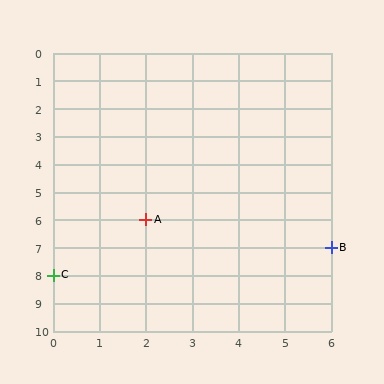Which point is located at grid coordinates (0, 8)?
Point C is at (0, 8).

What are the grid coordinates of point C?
Point C is at grid coordinates (0, 8).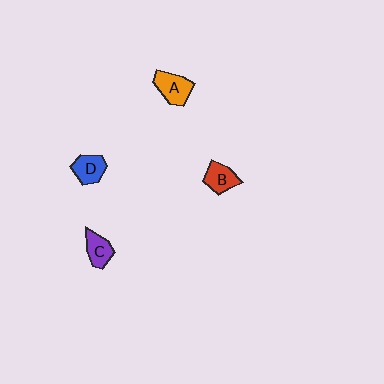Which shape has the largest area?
Shape A (orange).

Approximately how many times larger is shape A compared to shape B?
Approximately 1.2 times.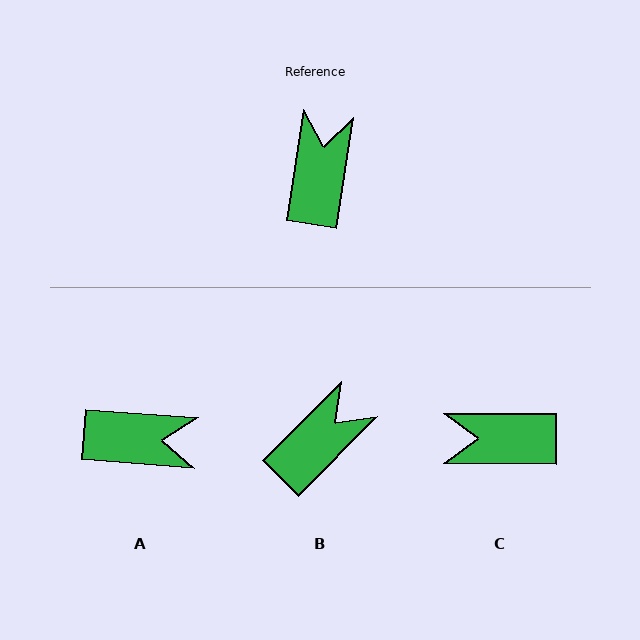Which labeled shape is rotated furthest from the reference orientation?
C, about 99 degrees away.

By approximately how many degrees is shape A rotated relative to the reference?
Approximately 86 degrees clockwise.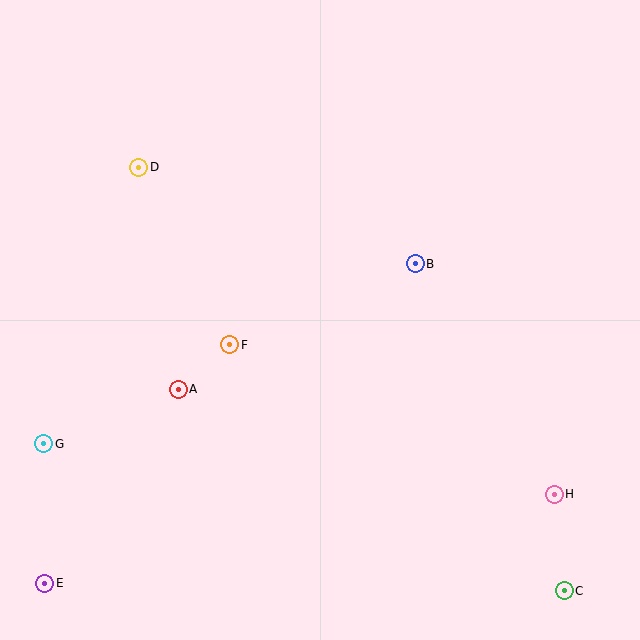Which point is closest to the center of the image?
Point F at (230, 345) is closest to the center.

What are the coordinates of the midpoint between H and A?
The midpoint between H and A is at (366, 442).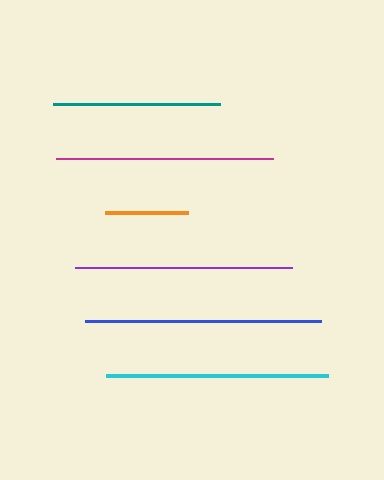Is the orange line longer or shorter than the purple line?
The purple line is longer than the orange line.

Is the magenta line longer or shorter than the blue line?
The blue line is longer than the magenta line.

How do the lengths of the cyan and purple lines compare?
The cyan and purple lines are approximately the same length.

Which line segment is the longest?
The blue line is the longest at approximately 236 pixels.